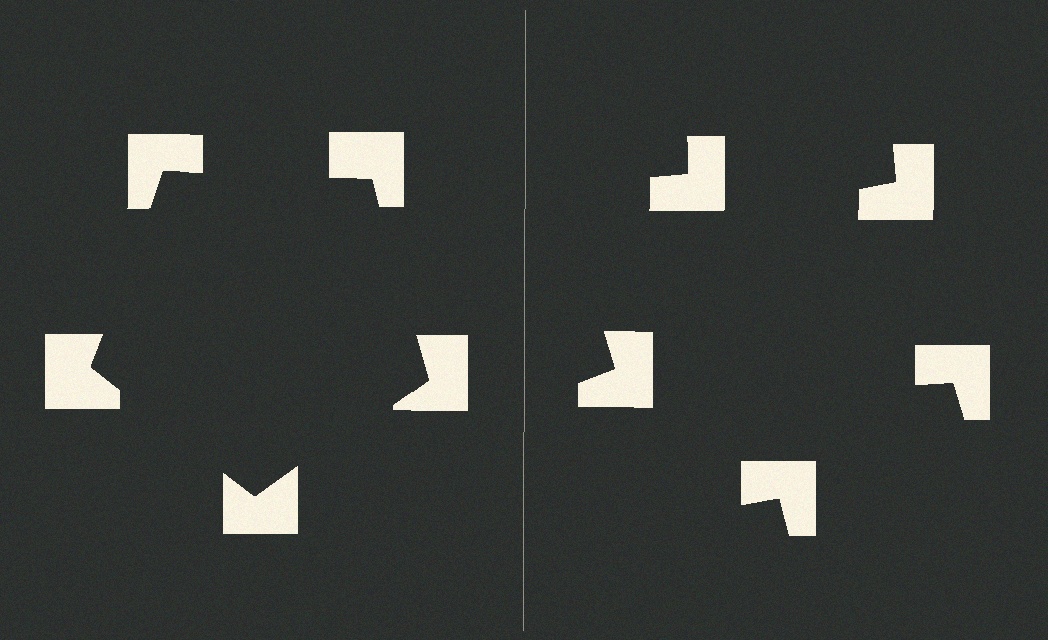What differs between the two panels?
The notched squares are positioned identically on both sides; only the wedge orientations differ. On the left they align to a pentagon; on the right they are misaligned.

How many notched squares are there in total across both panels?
10 — 5 on each side.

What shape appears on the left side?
An illusory pentagon.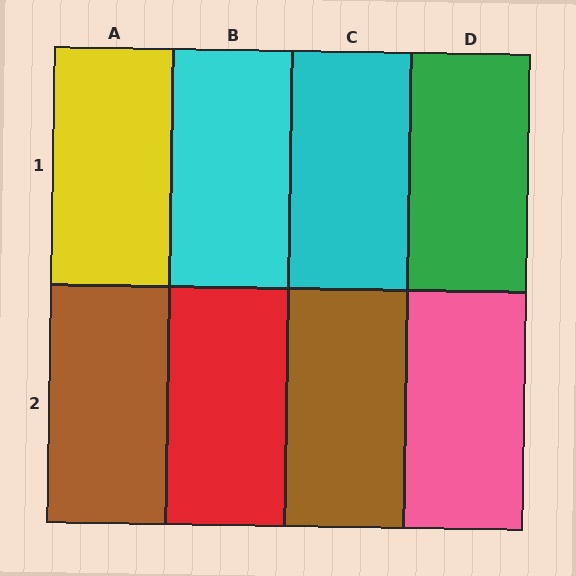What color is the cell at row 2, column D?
Pink.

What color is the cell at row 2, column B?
Red.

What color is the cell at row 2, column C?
Brown.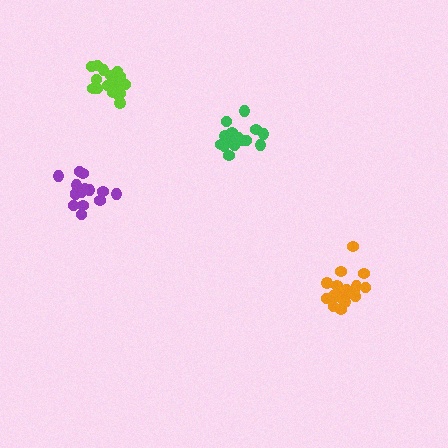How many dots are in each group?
Group 1: 20 dots, Group 2: 18 dots, Group 3: 18 dots, Group 4: 17 dots (73 total).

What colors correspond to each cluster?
The clusters are colored: orange, green, lime, purple.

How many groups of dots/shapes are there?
There are 4 groups.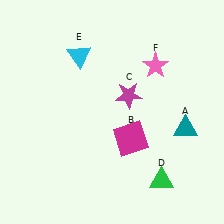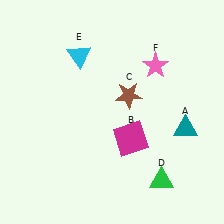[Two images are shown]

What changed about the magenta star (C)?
In Image 1, C is magenta. In Image 2, it changed to brown.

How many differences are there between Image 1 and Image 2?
There is 1 difference between the two images.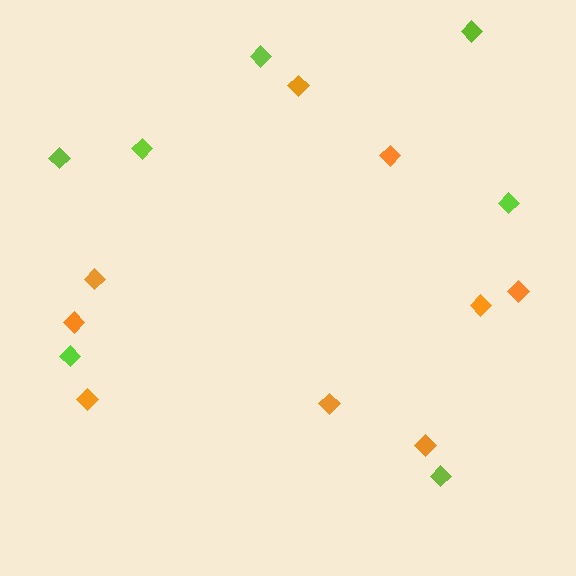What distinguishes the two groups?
There are 2 groups: one group of orange diamonds (9) and one group of lime diamonds (7).